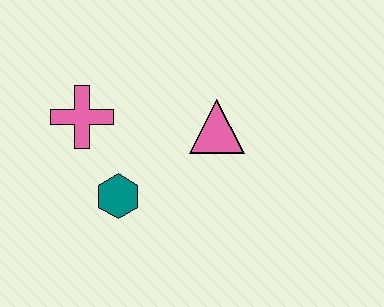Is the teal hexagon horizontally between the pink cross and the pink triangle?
Yes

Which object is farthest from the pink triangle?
The pink cross is farthest from the pink triangle.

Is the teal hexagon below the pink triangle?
Yes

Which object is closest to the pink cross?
The teal hexagon is closest to the pink cross.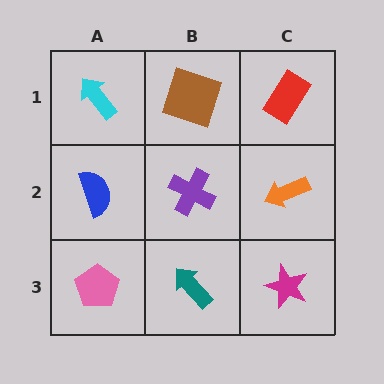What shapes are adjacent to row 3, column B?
A purple cross (row 2, column B), a pink pentagon (row 3, column A), a magenta star (row 3, column C).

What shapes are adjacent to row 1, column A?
A blue semicircle (row 2, column A), a brown square (row 1, column B).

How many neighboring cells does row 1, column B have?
3.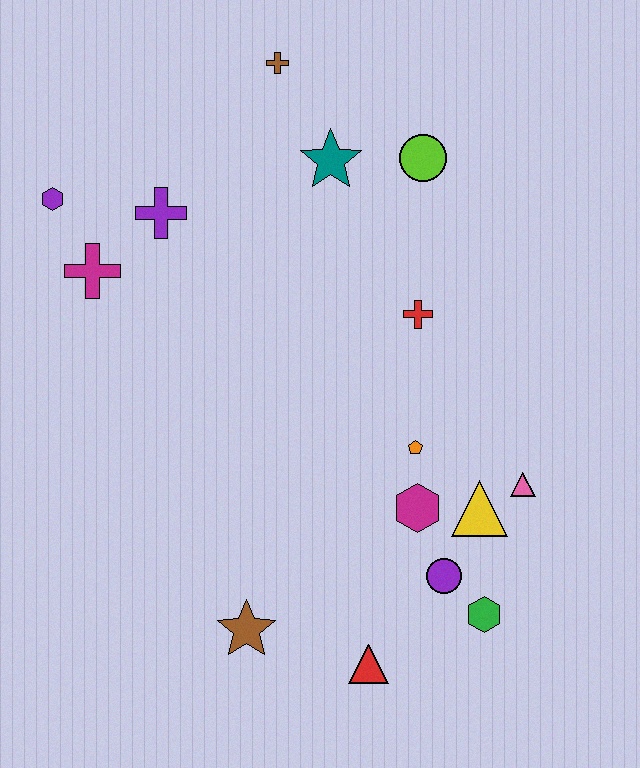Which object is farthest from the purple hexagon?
The green hexagon is farthest from the purple hexagon.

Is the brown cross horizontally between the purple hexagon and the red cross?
Yes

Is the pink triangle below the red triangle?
No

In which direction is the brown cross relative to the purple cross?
The brown cross is above the purple cross.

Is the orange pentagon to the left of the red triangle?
No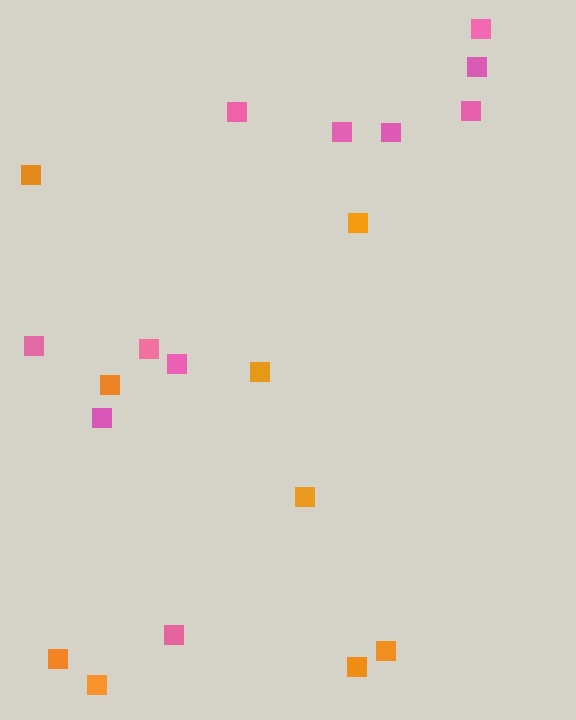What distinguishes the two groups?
There are 2 groups: one group of orange squares (9) and one group of pink squares (11).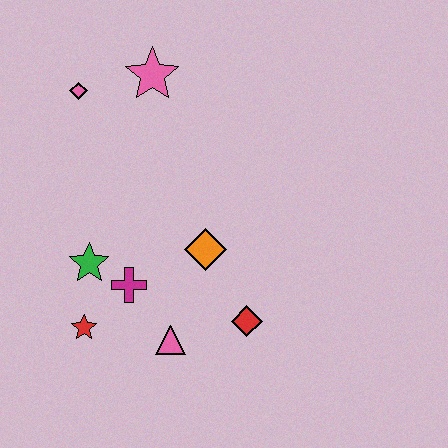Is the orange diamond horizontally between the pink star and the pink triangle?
No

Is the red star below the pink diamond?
Yes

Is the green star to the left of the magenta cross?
Yes